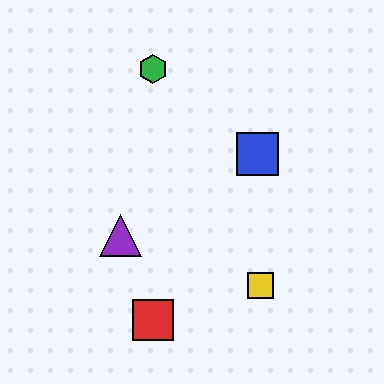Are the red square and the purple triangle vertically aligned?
No, the red square is at x≈153 and the purple triangle is at x≈120.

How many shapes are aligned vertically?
2 shapes (the red square, the green hexagon) are aligned vertically.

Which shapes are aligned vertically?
The red square, the green hexagon are aligned vertically.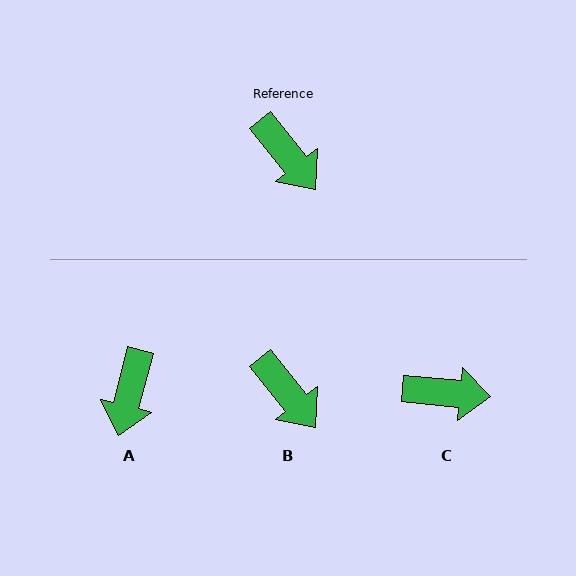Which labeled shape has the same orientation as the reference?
B.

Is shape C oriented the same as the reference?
No, it is off by about 46 degrees.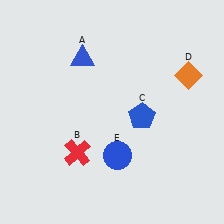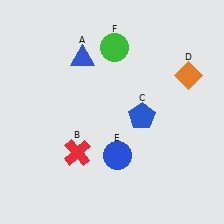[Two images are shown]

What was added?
A green circle (F) was added in Image 2.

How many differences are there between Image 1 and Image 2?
There is 1 difference between the two images.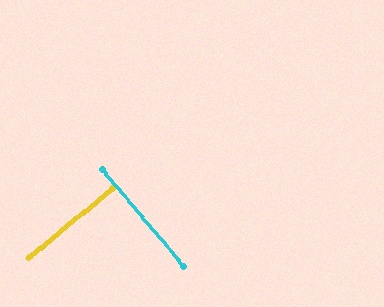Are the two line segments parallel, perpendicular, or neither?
Perpendicular — they meet at approximately 90°.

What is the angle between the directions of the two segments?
Approximately 90 degrees.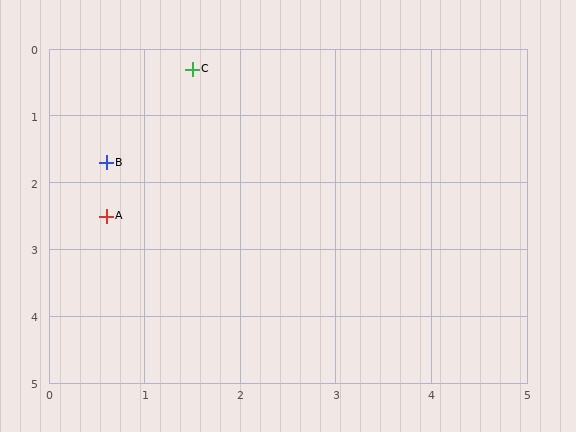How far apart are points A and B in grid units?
Points A and B are about 0.8 grid units apart.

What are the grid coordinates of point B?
Point B is at approximately (0.6, 1.7).